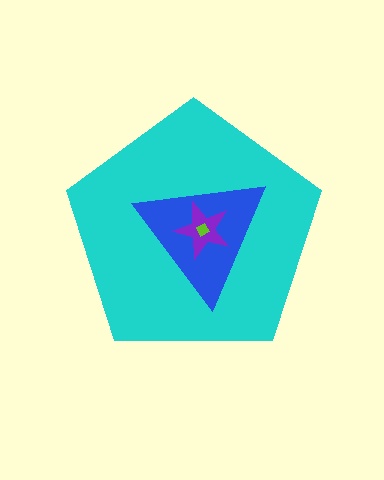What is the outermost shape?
The cyan pentagon.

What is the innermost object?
The lime diamond.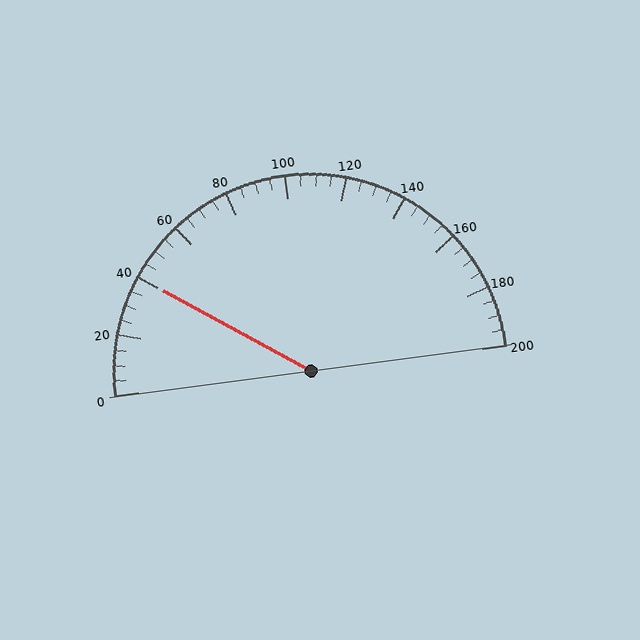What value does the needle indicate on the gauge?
The needle indicates approximately 40.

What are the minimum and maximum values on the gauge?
The gauge ranges from 0 to 200.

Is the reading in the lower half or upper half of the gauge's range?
The reading is in the lower half of the range (0 to 200).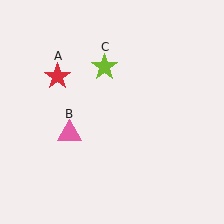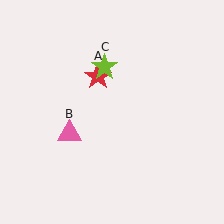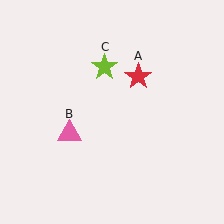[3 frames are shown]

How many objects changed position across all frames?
1 object changed position: red star (object A).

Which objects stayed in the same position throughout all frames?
Pink triangle (object B) and lime star (object C) remained stationary.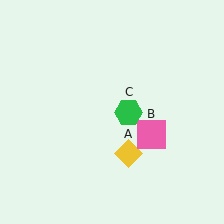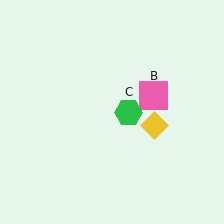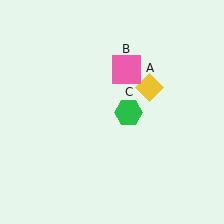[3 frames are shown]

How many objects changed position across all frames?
2 objects changed position: yellow diamond (object A), pink square (object B).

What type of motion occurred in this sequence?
The yellow diamond (object A), pink square (object B) rotated counterclockwise around the center of the scene.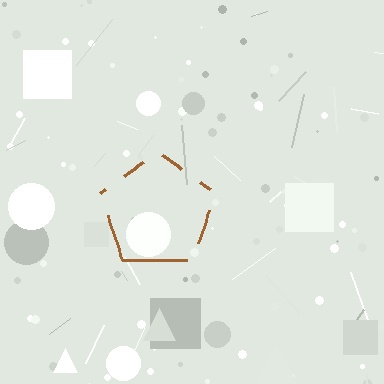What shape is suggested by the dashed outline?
The dashed outline suggests a pentagon.